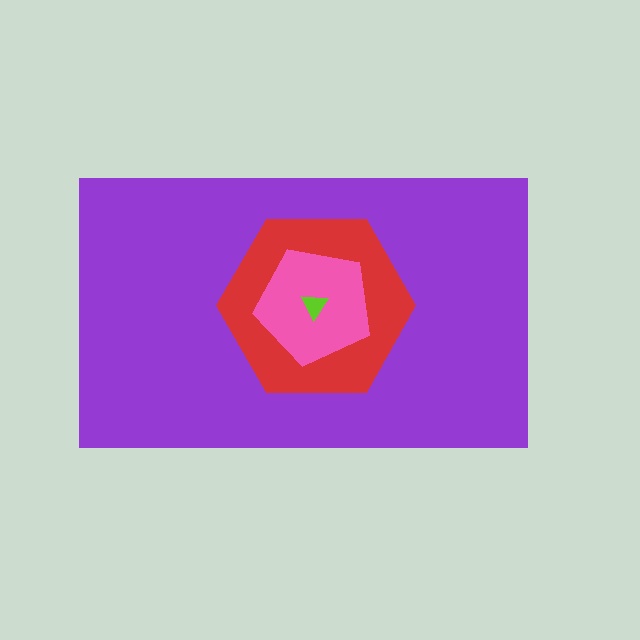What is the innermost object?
The lime triangle.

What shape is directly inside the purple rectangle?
The red hexagon.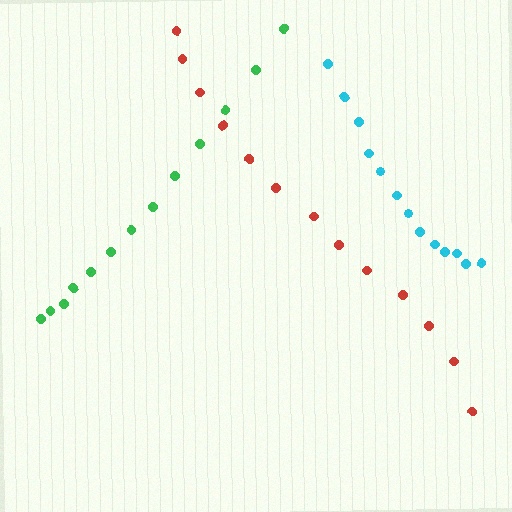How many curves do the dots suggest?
There are 3 distinct paths.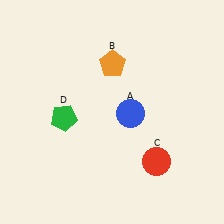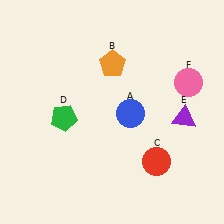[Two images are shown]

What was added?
A purple triangle (E), a pink circle (F) were added in Image 2.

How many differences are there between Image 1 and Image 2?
There are 2 differences between the two images.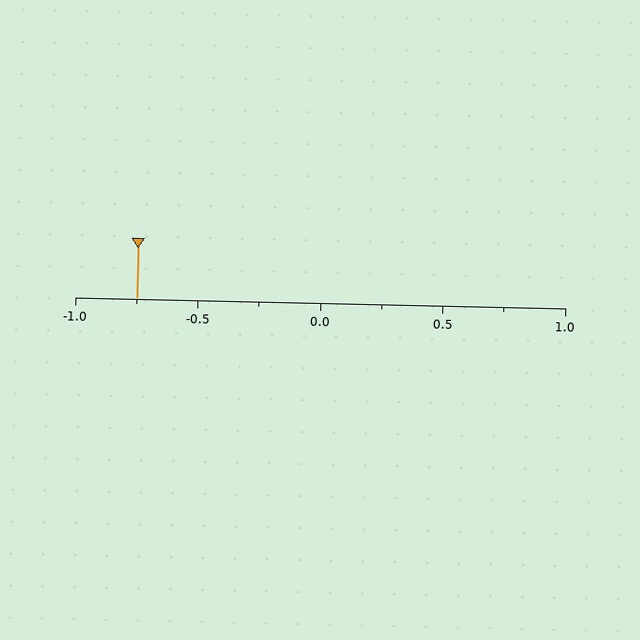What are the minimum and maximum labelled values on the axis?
The axis runs from -1.0 to 1.0.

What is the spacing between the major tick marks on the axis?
The major ticks are spaced 0.5 apart.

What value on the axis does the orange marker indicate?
The marker indicates approximately -0.75.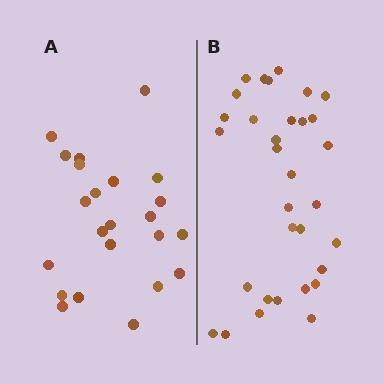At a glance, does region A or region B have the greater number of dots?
Region B (the right region) has more dots.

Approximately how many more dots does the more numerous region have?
Region B has roughly 8 or so more dots than region A.